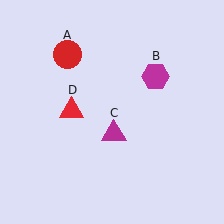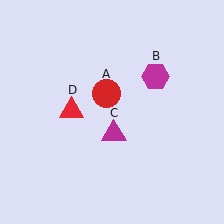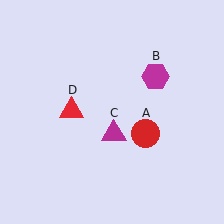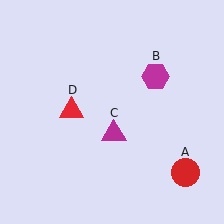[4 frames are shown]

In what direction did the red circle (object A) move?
The red circle (object A) moved down and to the right.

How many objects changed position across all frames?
1 object changed position: red circle (object A).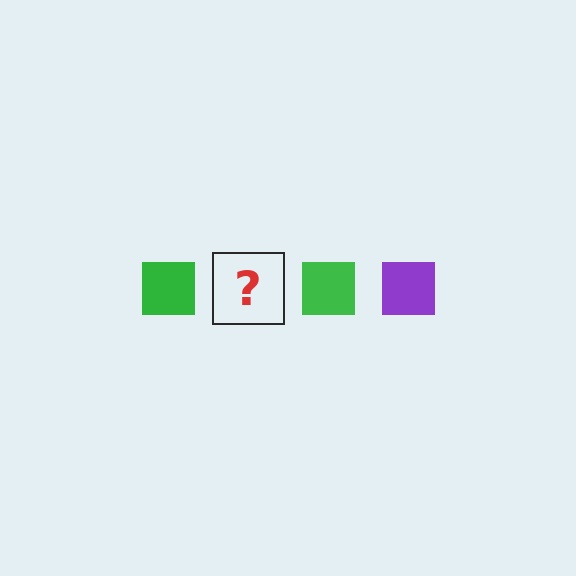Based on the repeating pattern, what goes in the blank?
The blank should be a purple square.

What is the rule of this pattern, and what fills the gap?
The rule is that the pattern cycles through green, purple squares. The gap should be filled with a purple square.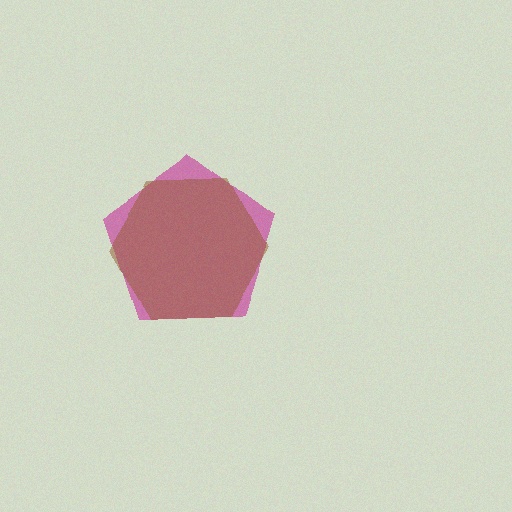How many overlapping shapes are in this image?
There are 2 overlapping shapes in the image.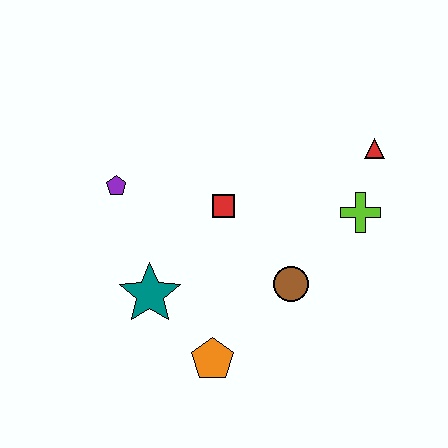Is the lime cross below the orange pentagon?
No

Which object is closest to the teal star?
The orange pentagon is closest to the teal star.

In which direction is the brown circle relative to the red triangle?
The brown circle is below the red triangle.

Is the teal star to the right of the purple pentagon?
Yes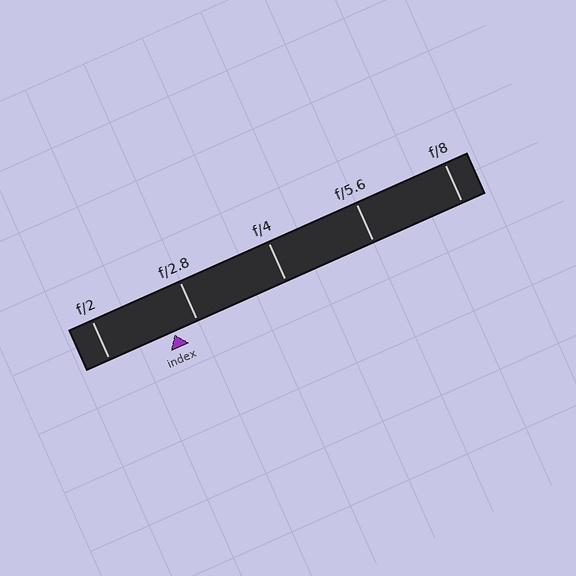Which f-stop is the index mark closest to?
The index mark is closest to f/2.8.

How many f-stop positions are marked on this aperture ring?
There are 5 f-stop positions marked.